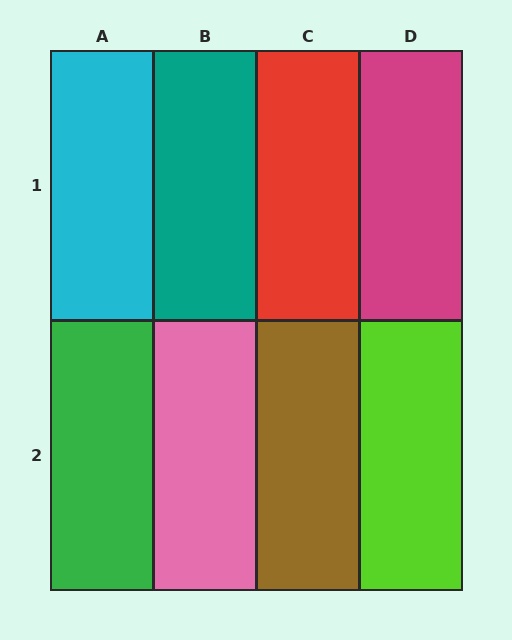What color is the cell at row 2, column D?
Lime.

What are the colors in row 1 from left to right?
Cyan, teal, red, magenta.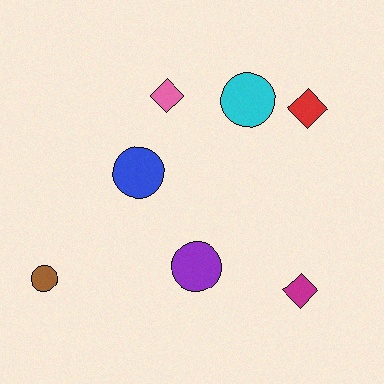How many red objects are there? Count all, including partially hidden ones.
There is 1 red object.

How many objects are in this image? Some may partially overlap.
There are 7 objects.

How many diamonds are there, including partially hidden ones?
There are 3 diamonds.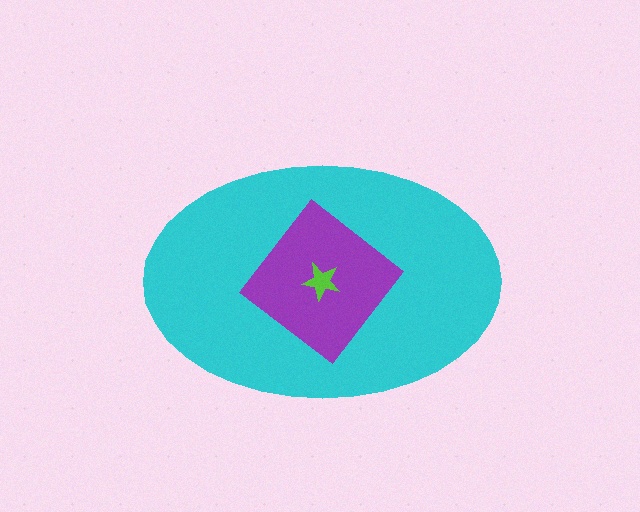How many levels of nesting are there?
3.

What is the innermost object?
The lime star.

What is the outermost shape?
The cyan ellipse.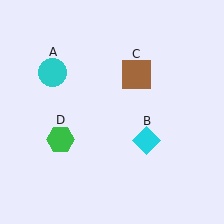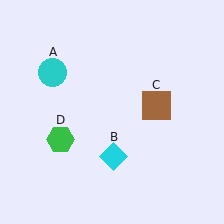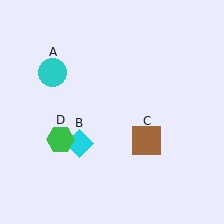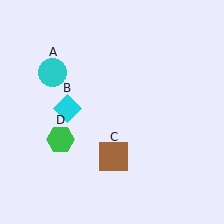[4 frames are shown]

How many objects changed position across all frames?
2 objects changed position: cyan diamond (object B), brown square (object C).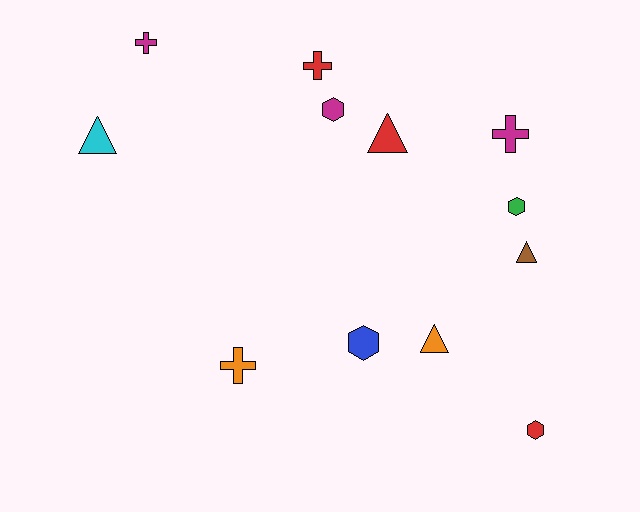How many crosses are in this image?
There are 4 crosses.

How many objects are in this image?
There are 12 objects.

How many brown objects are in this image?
There is 1 brown object.